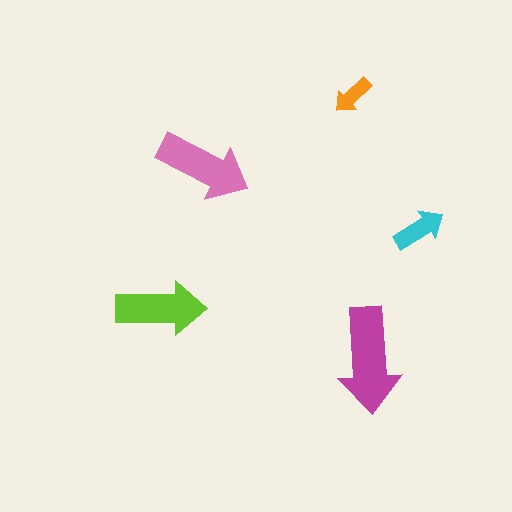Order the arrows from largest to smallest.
the magenta one, the pink one, the lime one, the cyan one, the orange one.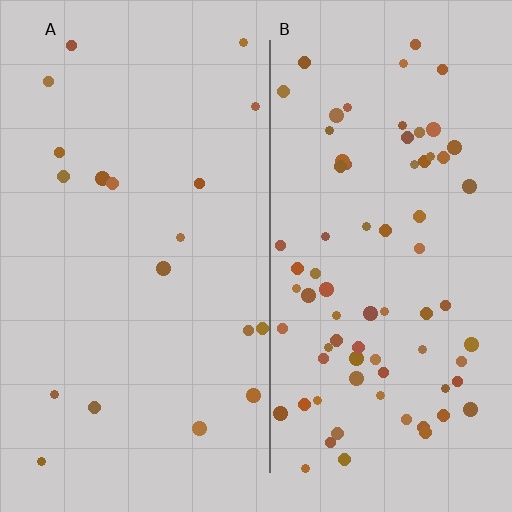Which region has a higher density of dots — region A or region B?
B (the right).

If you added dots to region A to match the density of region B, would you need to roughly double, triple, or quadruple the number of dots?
Approximately quadruple.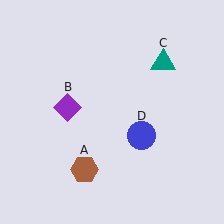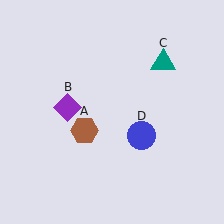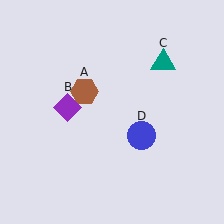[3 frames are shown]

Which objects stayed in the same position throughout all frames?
Purple diamond (object B) and teal triangle (object C) and blue circle (object D) remained stationary.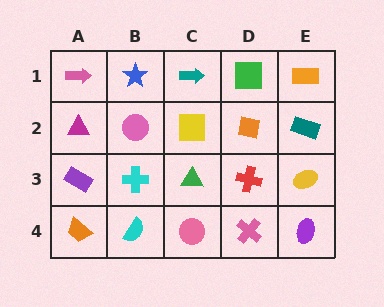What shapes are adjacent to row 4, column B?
A cyan cross (row 3, column B), an orange trapezoid (row 4, column A), a pink circle (row 4, column C).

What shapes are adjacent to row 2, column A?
A pink arrow (row 1, column A), a purple rectangle (row 3, column A), a pink circle (row 2, column B).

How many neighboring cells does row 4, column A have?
2.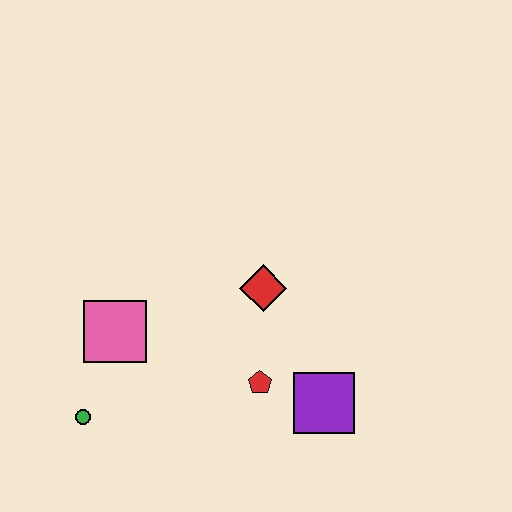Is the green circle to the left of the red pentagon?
Yes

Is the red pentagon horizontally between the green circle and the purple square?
Yes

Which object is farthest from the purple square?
The green circle is farthest from the purple square.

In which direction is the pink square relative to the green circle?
The pink square is above the green circle.